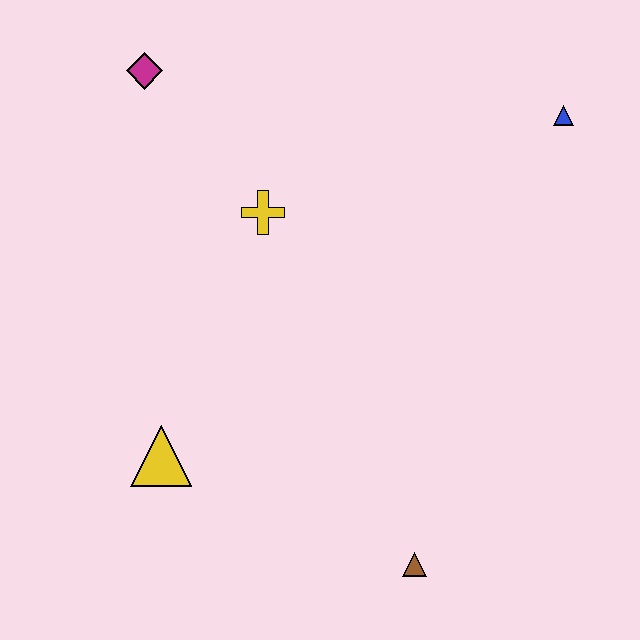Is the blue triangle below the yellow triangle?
No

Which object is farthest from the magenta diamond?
The brown triangle is farthest from the magenta diamond.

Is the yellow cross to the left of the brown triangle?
Yes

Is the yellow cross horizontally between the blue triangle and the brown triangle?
No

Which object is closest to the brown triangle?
The yellow triangle is closest to the brown triangle.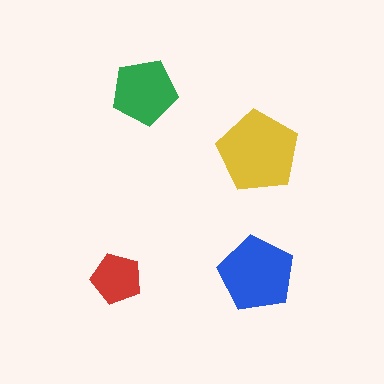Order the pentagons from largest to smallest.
the yellow one, the blue one, the green one, the red one.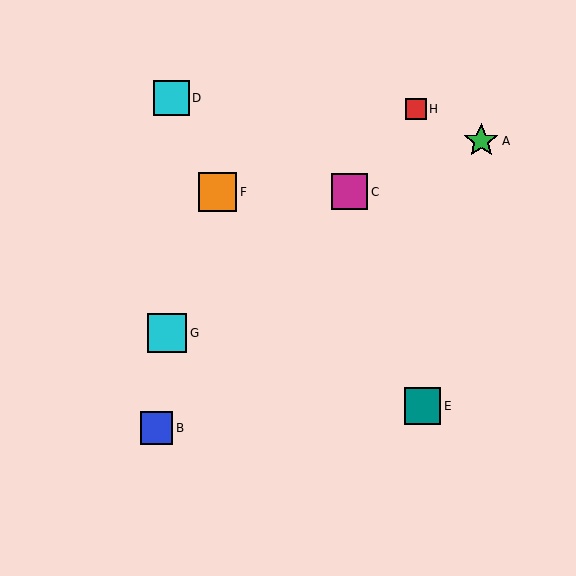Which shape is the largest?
The cyan square (labeled G) is the largest.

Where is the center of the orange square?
The center of the orange square is at (218, 192).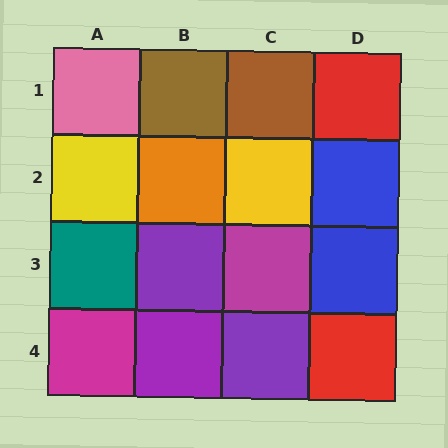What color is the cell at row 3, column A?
Teal.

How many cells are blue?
2 cells are blue.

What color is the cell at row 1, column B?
Brown.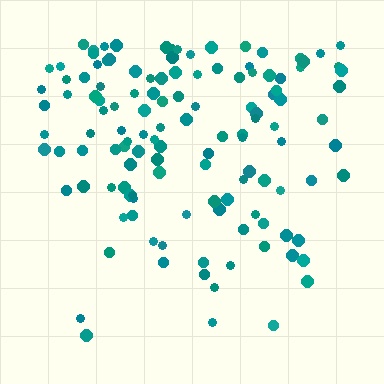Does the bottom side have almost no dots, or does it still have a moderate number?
Still a moderate number, just noticeably fewer than the top.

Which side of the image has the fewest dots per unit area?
The bottom.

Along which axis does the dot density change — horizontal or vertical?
Vertical.